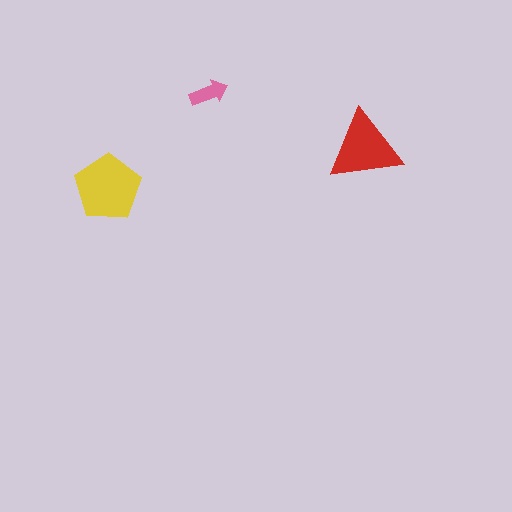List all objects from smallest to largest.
The pink arrow, the red triangle, the yellow pentagon.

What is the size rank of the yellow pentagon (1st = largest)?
1st.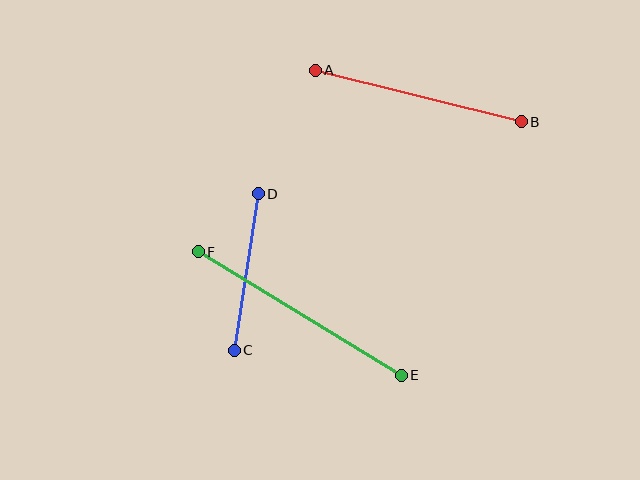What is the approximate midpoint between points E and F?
The midpoint is at approximately (300, 314) pixels.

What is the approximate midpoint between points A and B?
The midpoint is at approximately (418, 96) pixels.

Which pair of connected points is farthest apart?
Points E and F are farthest apart.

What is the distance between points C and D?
The distance is approximately 158 pixels.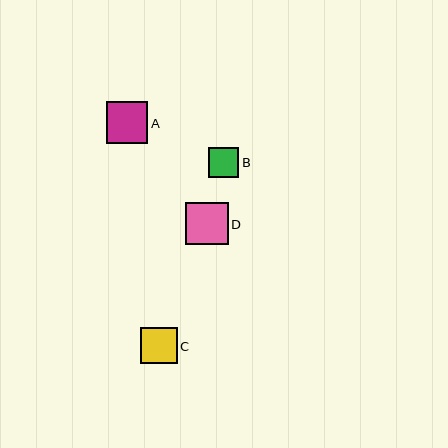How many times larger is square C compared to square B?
Square C is approximately 1.2 times the size of square B.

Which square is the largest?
Square D is the largest with a size of approximately 42 pixels.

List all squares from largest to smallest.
From largest to smallest: D, A, C, B.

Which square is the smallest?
Square B is the smallest with a size of approximately 30 pixels.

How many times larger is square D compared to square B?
Square D is approximately 1.4 times the size of square B.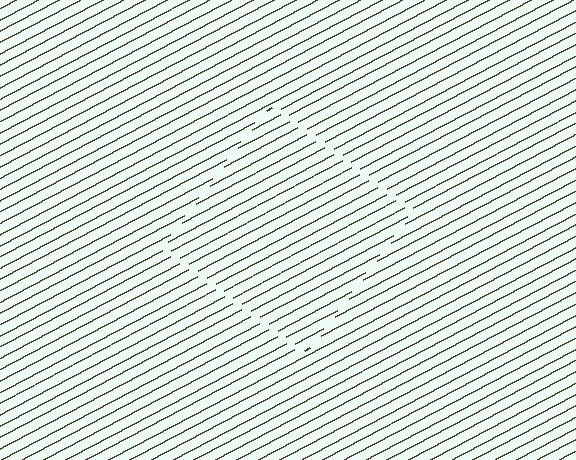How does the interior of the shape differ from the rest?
The interior of the shape contains the same grating, shifted by half a period — the contour is defined by the phase discontinuity where line-ends from the inner and outer gratings abut.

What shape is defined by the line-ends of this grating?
An illusory square. The interior of the shape contains the same grating, shifted by half a period — the contour is defined by the phase discontinuity where line-ends from the inner and outer gratings abut.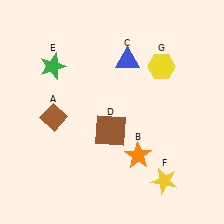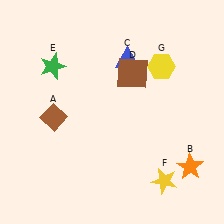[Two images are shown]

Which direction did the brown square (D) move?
The brown square (D) moved up.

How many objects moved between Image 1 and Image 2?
2 objects moved between the two images.